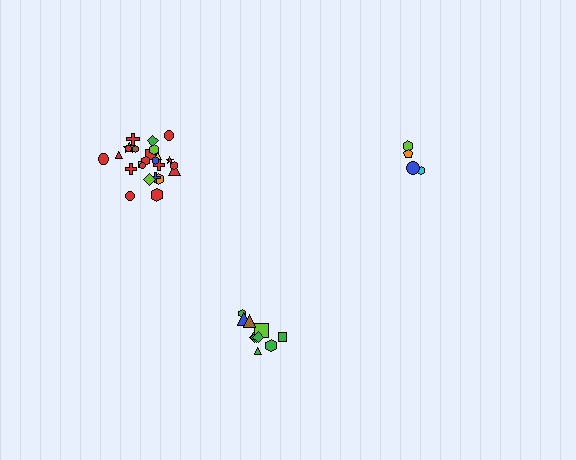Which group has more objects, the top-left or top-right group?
The top-left group.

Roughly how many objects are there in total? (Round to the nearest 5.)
Roughly 40 objects in total.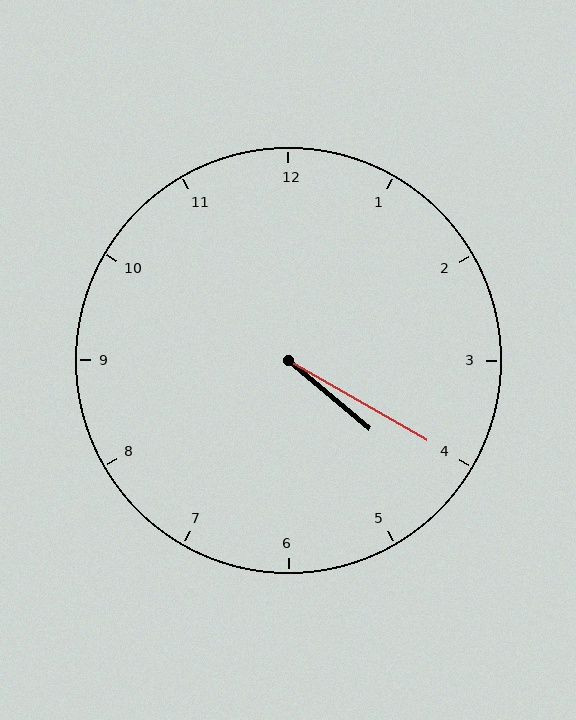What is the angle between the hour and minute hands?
Approximately 10 degrees.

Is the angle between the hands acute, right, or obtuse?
It is acute.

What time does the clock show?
4:20.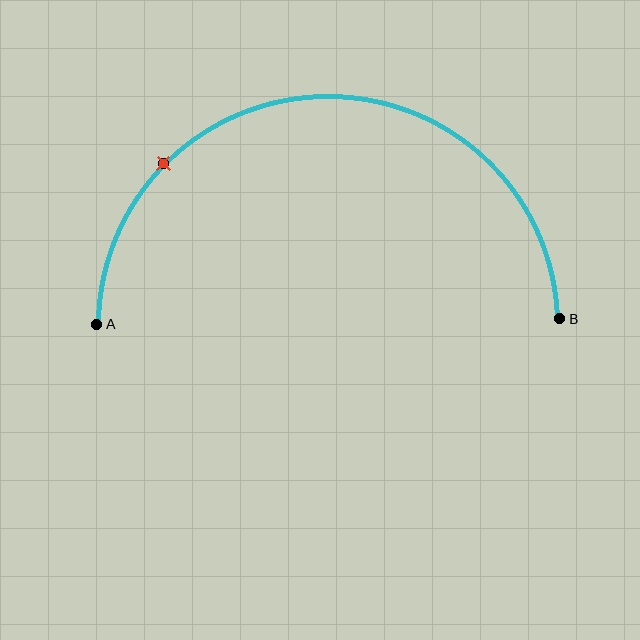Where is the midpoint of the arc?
The arc midpoint is the point on the curve farthest from the straight line joining A and B. It sits above that line.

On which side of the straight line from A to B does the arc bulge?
The arc bulges above the straight line connecting A and B.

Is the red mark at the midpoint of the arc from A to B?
No. The red mark lies on the arc but is closer to endpoint A. The arc midpoint would be at the point on the curve equidistant along the arc from both A and B.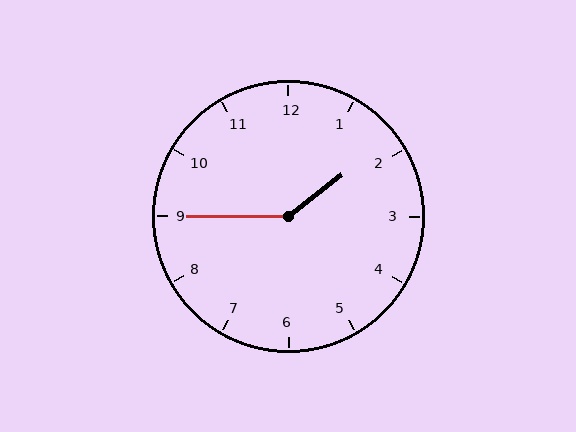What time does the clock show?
1:45.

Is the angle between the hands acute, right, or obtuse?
It is obtuse.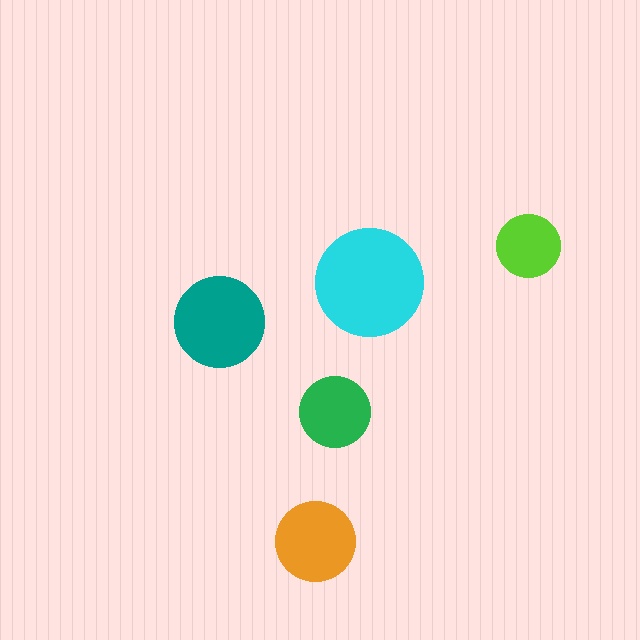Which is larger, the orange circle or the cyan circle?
The cyan one.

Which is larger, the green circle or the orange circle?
The orange one.